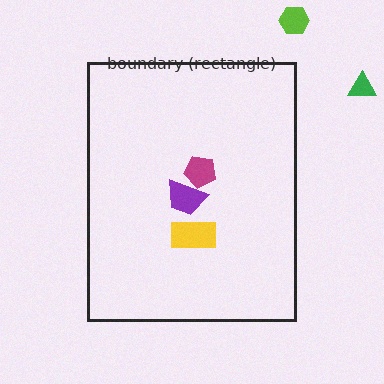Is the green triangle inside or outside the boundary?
Outside.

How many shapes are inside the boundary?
3 inside, 2 outside.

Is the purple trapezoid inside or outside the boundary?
Inside.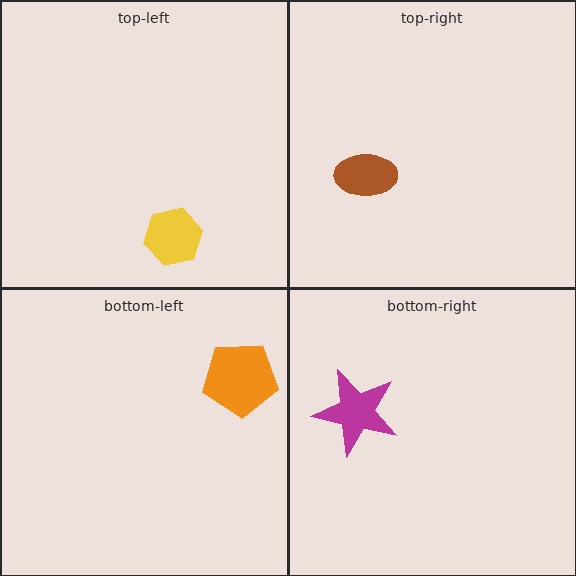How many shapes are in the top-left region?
1.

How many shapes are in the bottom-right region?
1.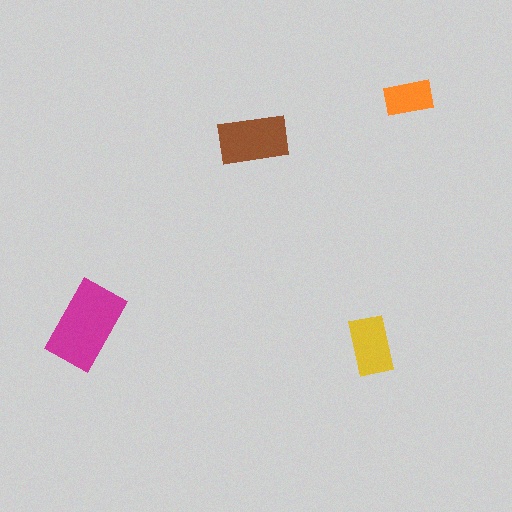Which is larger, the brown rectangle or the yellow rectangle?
The brown one.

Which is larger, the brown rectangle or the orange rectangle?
The brown one.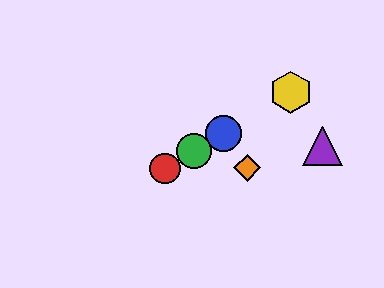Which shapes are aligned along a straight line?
The red circle, the blue circle, the green circle, the yellow hexagon are aligned along a straight line.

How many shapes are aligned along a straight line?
4 shapes (the red circle, the blue circle, the green circle, the yellow hexagon) are aligned along a straight line.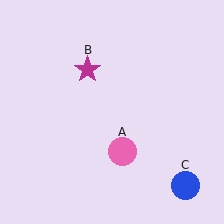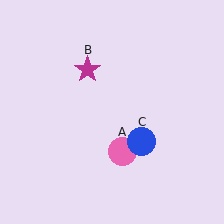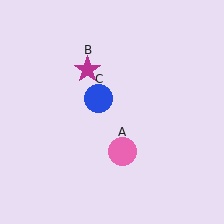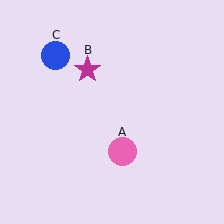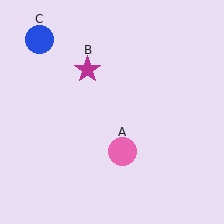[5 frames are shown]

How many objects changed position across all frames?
1 object changed position: blue circle (object C).